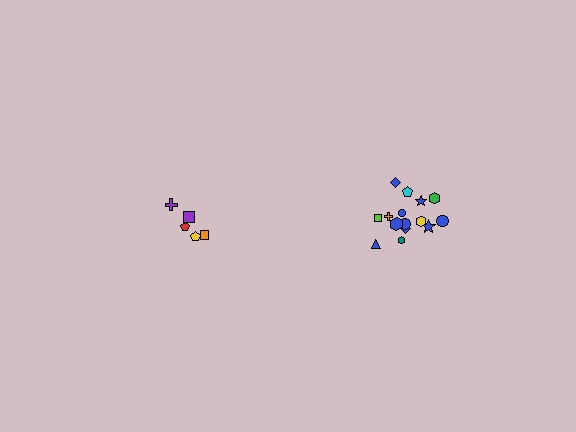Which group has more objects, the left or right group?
The right group.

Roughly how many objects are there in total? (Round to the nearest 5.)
Roughly 20 objects in total.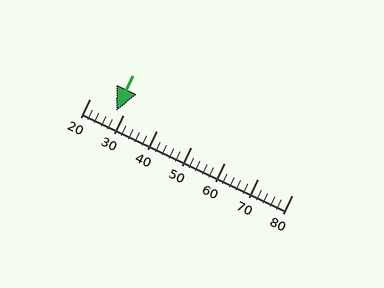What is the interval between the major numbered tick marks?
The major tick marks are spaced 10 units apart.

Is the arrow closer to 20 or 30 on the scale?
The arrow is closer to 30.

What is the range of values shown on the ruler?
The ruler shows values from 20 to 80.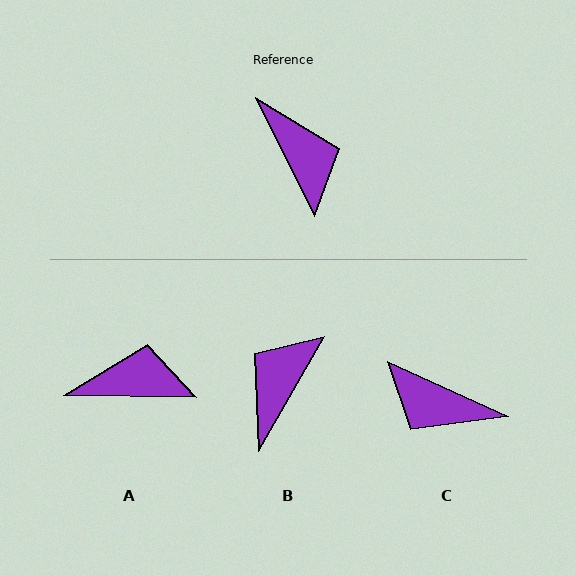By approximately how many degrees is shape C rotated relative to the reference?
Approximately 141 degrees clockwise.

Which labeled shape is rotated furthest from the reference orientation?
C, about 141 degrees away.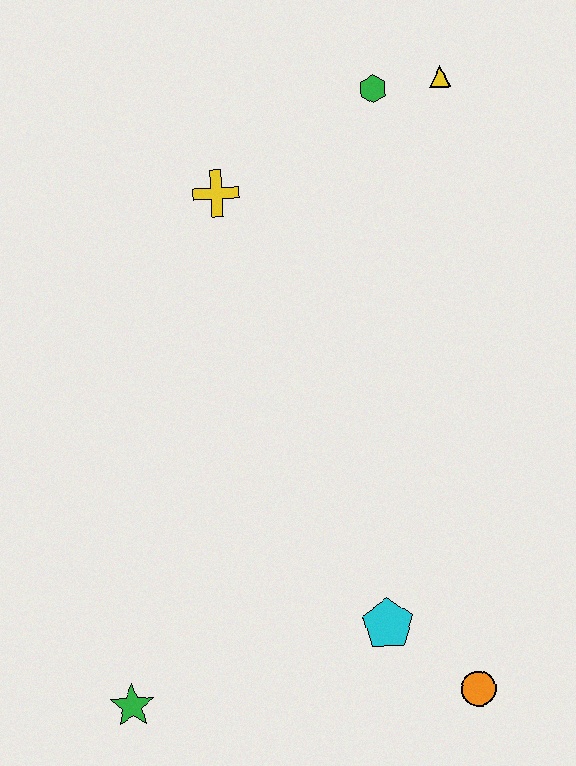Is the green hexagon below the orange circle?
No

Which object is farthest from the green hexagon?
The green star is farthest from the green hexagon.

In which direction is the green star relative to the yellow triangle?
The green star is below the yellow triangle.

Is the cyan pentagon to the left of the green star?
No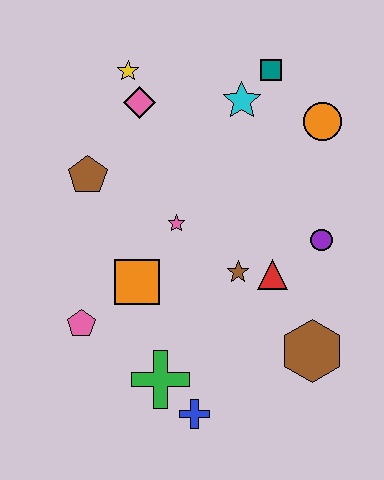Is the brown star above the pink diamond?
No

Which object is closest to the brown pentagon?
The pink diamond is closest to the brown pentagon.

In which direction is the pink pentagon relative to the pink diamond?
The pink pentagon is below the pink diamond.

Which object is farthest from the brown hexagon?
The yellow star is farthest from the brown hexagon.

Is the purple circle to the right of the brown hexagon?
Yes